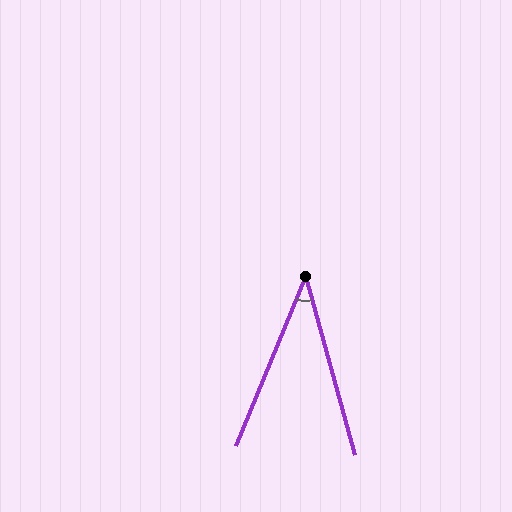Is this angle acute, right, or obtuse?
It is acute.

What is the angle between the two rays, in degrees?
Approximately 38 degrees.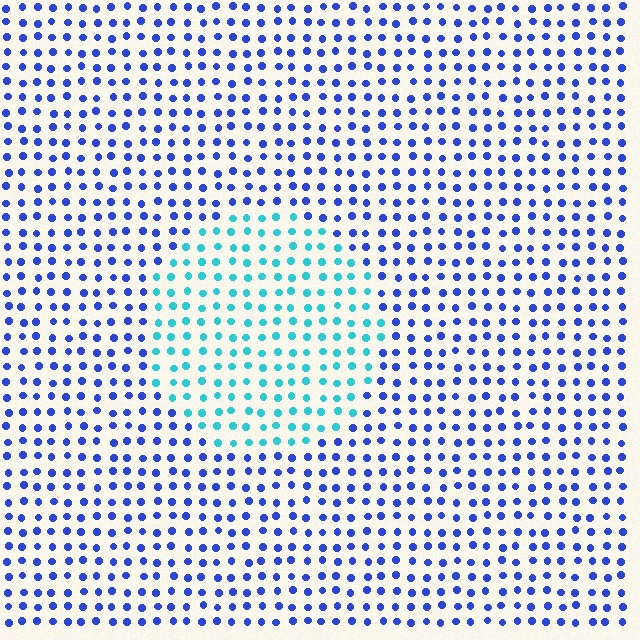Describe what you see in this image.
The image is filled with small blue elements in a uniform arrangement. A circle-shaped region is visible where the elements are tinted to a slightly different hue, forming a subtle color boundary.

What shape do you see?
I see a circle.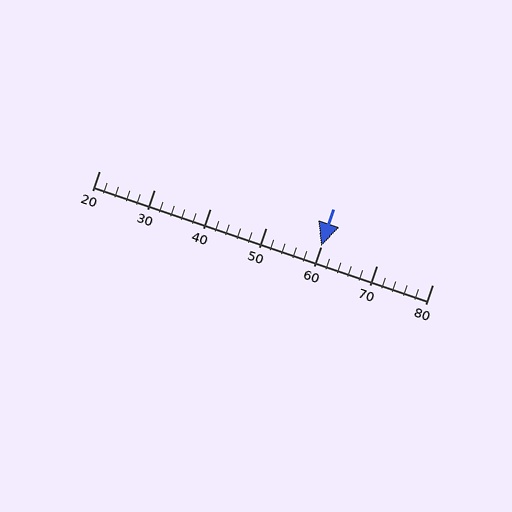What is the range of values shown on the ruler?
The ruler shows values from 20 to 80.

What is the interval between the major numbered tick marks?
The major tick marks are spaced 10 units apart.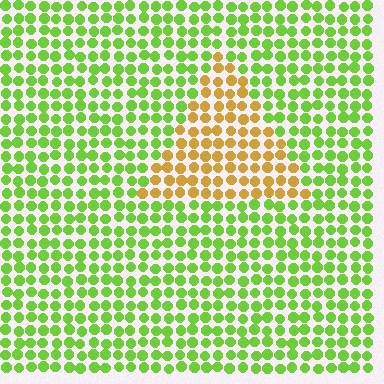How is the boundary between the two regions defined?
The boundary is defined purely by a slight shift in hue (about 57 degrees). Spacing, size, and orientation are identical on both sides.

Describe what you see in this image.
The image is filled with small lime elements in a uniform arrangement. A triangle-shaped region is visible where the elements are tinted to a slightly different hue, forming a subtle color boundary.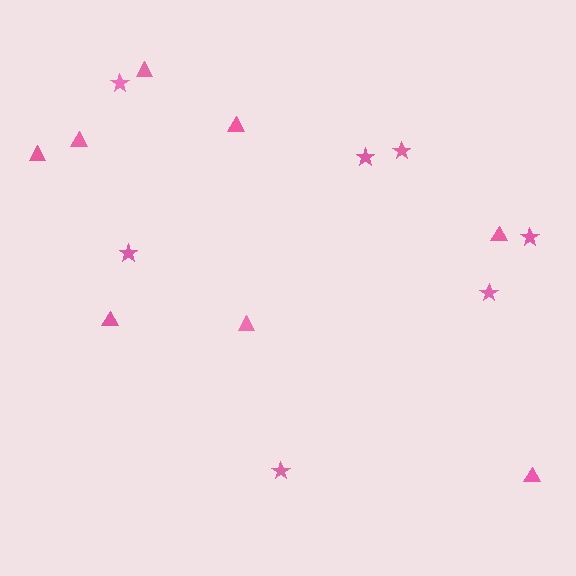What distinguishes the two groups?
There are 2 groups: one group of triangles (8) and one group of stars (7).